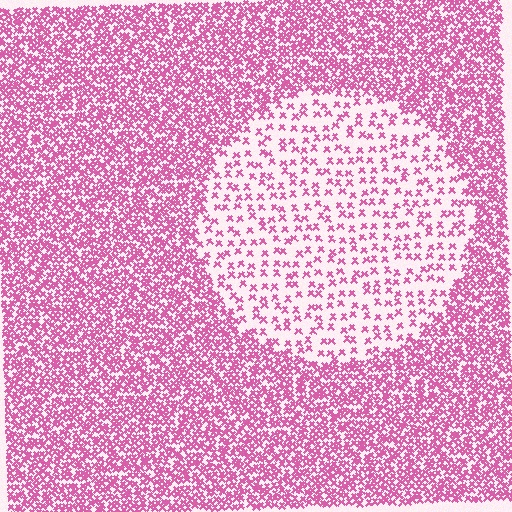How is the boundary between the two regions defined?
The boundary is defined by a change in element density (approximately 2.9x ratio). All elements are the same color, size, and shape.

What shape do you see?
I see a circle.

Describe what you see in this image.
The image contains small pink elements arranged at two different densities. A circle-shaped region is visible where the elements are less densely packed than the surrounding area.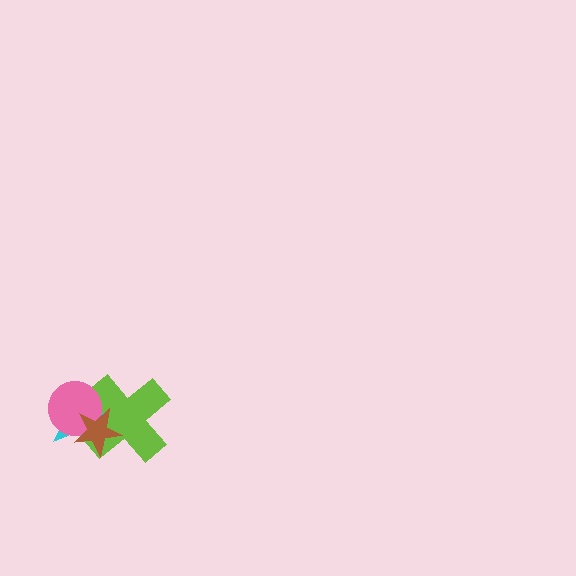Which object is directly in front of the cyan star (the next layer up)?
The lime cross is directly in front of the cyan star.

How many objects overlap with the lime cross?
3 objects overlap with the lime cross.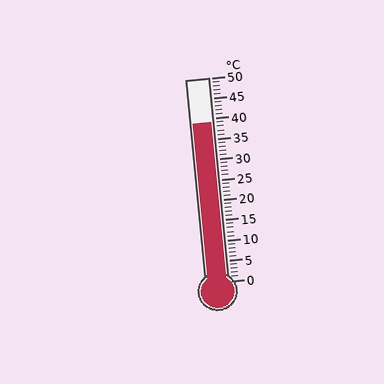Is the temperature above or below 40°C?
The temperature is below 40°C.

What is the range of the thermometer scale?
The thermometer scale ranges from 0°C to 50°C.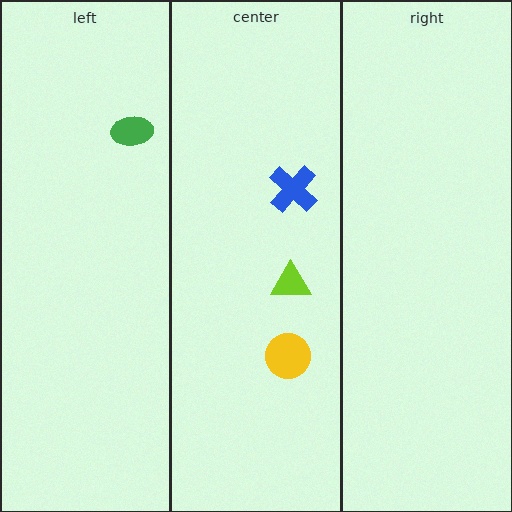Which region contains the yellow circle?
The center region.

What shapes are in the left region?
The green ellipse.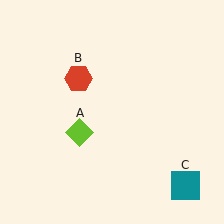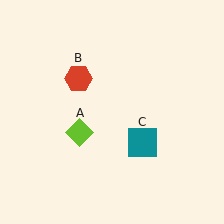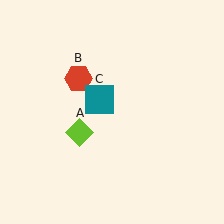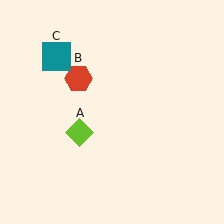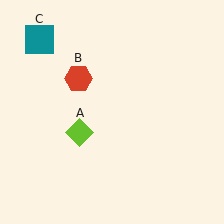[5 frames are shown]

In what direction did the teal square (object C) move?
The teal square (object C) moved up and to the left.